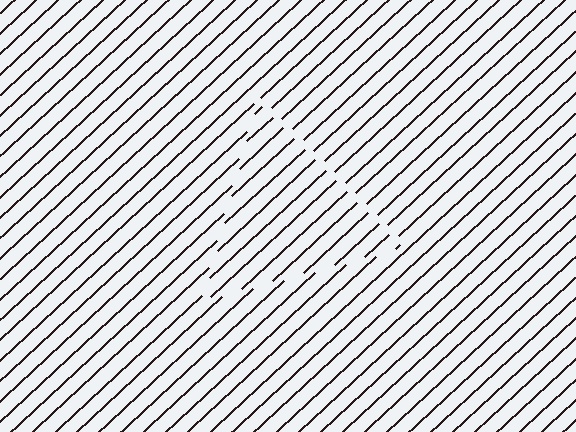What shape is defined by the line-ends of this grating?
An illusory triangle. The interior of the shape contains the same grating, shifted by half a period — the contour is defined by the phase discontinuity where line-ends from the inner and outer gratings abut.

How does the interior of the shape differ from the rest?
The interior of the shape contains the same grating, shifted by half a period — the contour is defined by the phase discontinuity where line-ends from the inner and outer gratings abut.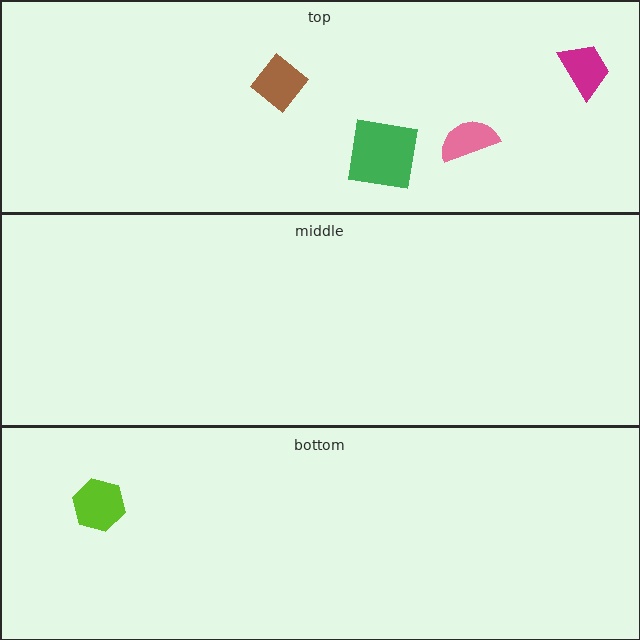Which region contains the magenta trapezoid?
The top region.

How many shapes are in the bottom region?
1.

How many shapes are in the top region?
4.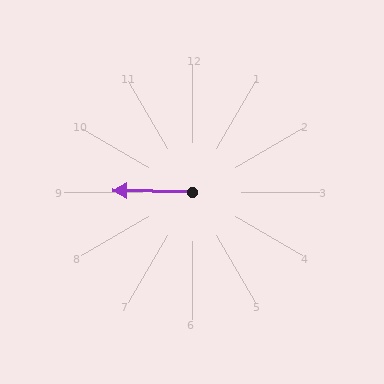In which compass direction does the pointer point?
West.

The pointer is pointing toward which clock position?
Roughly 9 o'clock.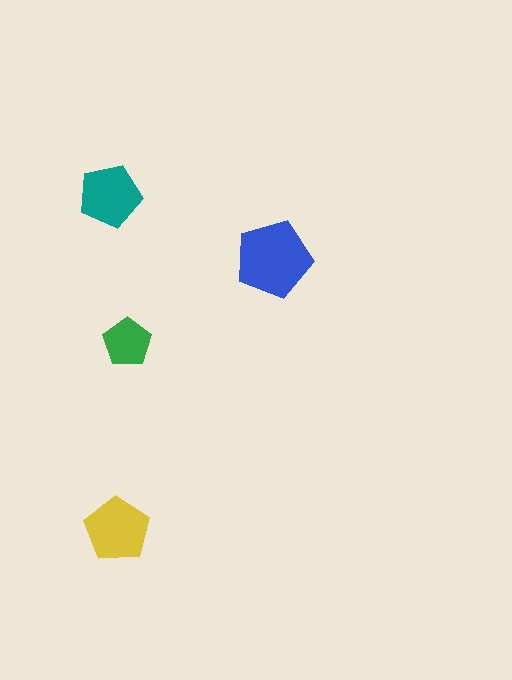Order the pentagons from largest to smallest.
the blue one, the yellow one, the teal one, the green one.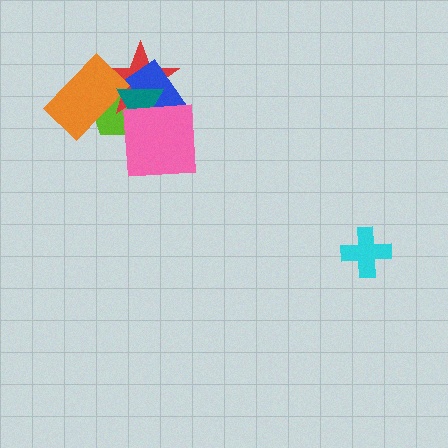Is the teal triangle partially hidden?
Yes, it is partially covered by another shape.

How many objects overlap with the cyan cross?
0 objects overlap with the cyan cross.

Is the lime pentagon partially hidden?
Yes, it is partially covered by another shape.